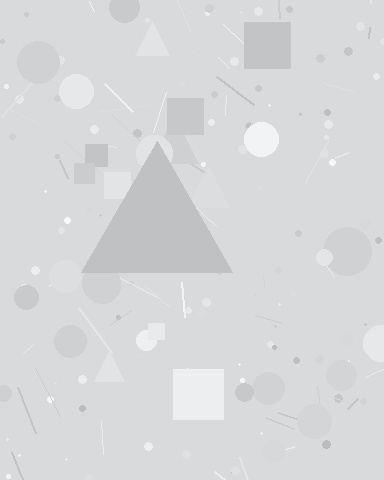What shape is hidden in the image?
A triangle is hidden in the image.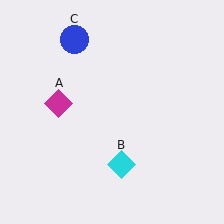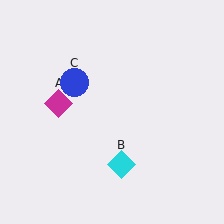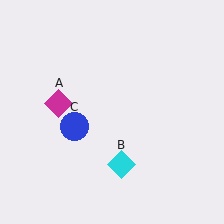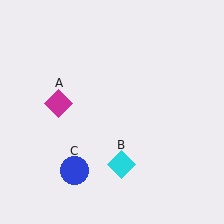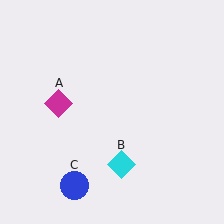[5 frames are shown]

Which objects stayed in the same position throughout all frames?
Magenta diamond (object A) and cyan diamond (object B) remained stationary.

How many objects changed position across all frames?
1 object changed position: blue circle (object C).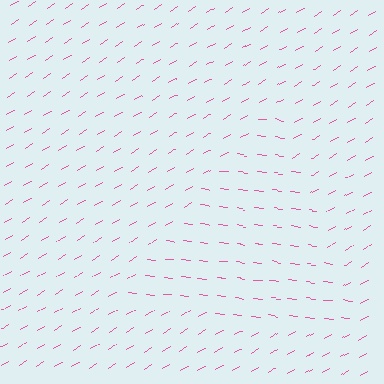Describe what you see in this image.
The image is filled with small pink line segments. A triangle region in the image has lines oriented differently from the surrounding lines, creating a visible texture boundary.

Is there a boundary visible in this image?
Yes, there is a texture boundary formed by a change in line orientation.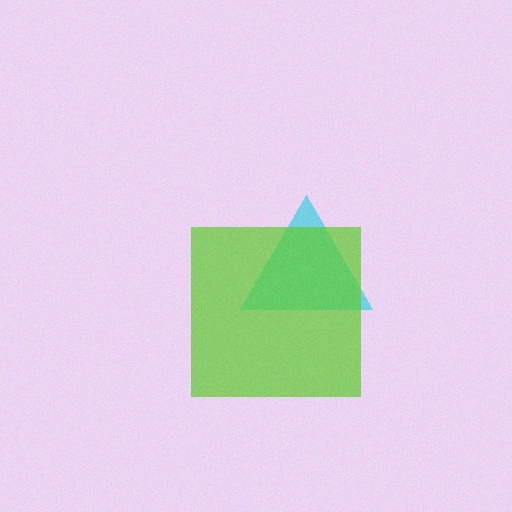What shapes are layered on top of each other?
The layered shapes are: a cyan triangle, a lime square.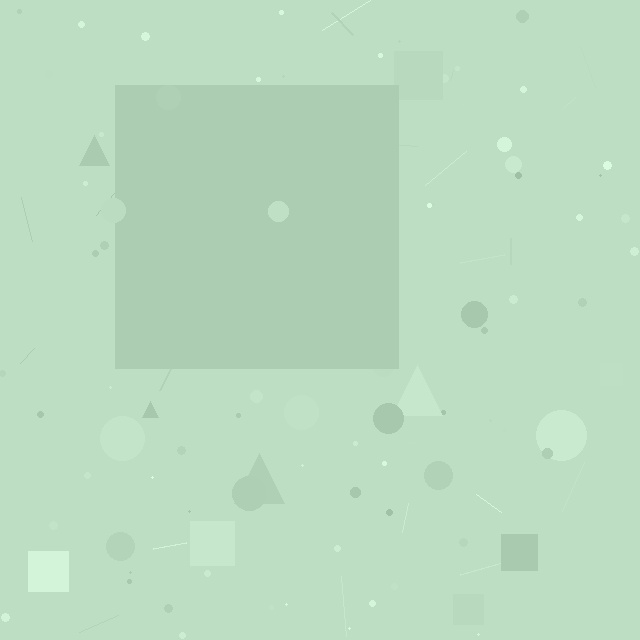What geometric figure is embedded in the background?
A square is embedded in the background.